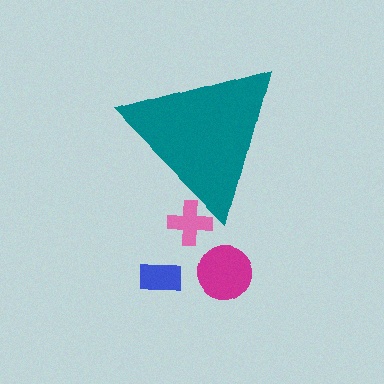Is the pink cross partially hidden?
Yes, the pink cross is partially hidden behind the teal triangle.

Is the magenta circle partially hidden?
No, the magenta circle is fully visible.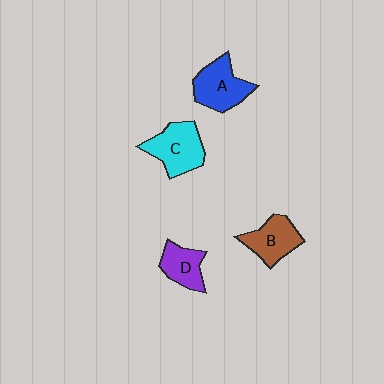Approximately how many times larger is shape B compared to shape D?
Approximately 1.2 times.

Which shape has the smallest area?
Shape D (purple).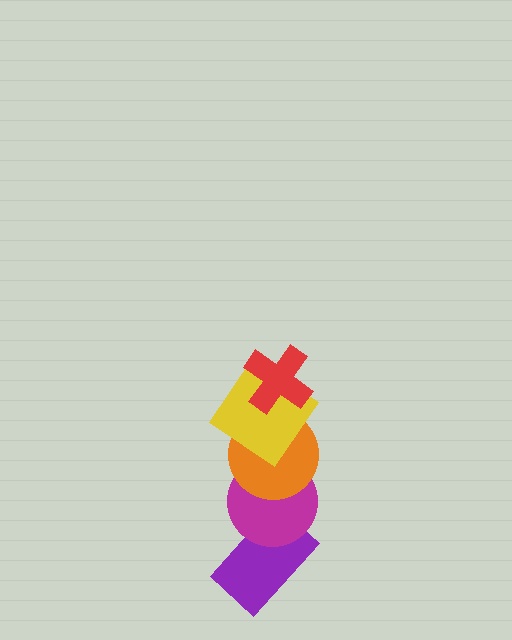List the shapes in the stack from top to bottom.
From top to bottom: the red cross, the yellow diamond, the orange circle, the magenta circle, the purple rectangle.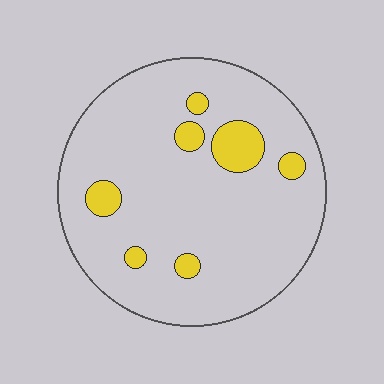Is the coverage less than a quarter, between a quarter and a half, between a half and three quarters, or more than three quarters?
Less than a quarter.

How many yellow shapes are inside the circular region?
7.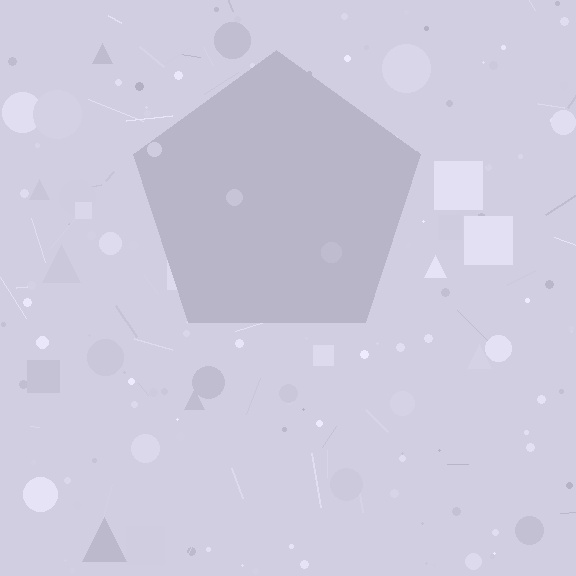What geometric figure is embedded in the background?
A pentagon is embedded in the background.